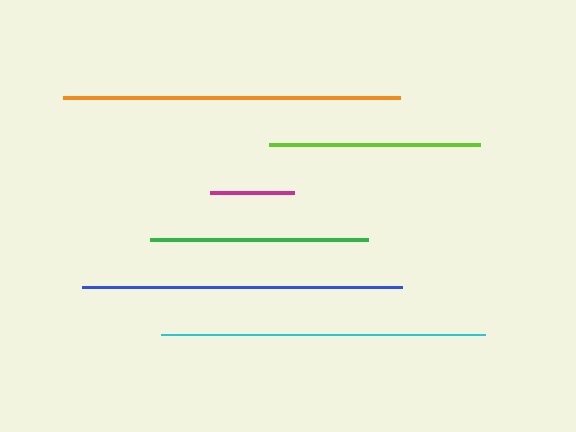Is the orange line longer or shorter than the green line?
The orange line is longer than the green line.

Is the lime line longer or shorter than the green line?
The green line is longer than the lime line.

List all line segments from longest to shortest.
From longest to shortest: orange, cyan, blue, green, lime, magenta.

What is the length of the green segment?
The green segment is approximately 219 pixels long.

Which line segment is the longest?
The orange line is the longest at approximately 337 pixels.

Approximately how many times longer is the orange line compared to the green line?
The orange line is approximately 1.5 times the length of the green line.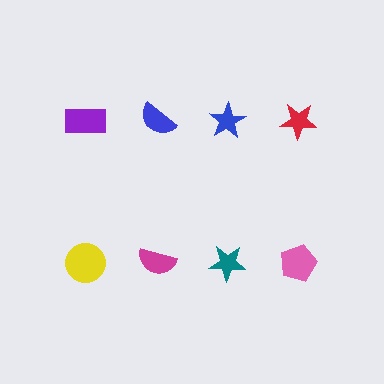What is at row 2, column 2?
A magenta semicircle.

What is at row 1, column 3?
A blue star.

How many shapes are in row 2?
4 shapes.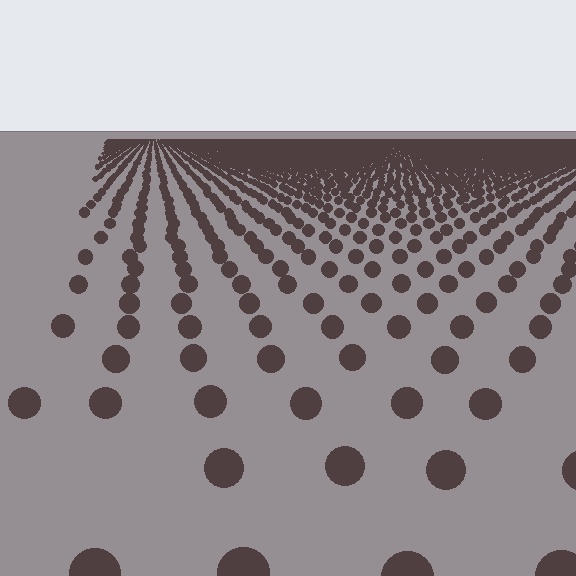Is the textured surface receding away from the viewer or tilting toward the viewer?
The surface is receding away from the viewer. Texture elements get smaller and denser toward the top.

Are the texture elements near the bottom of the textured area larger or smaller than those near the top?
Larger. Near the bottom, elements are closer to the viewer and appear at a bigger on-screen size.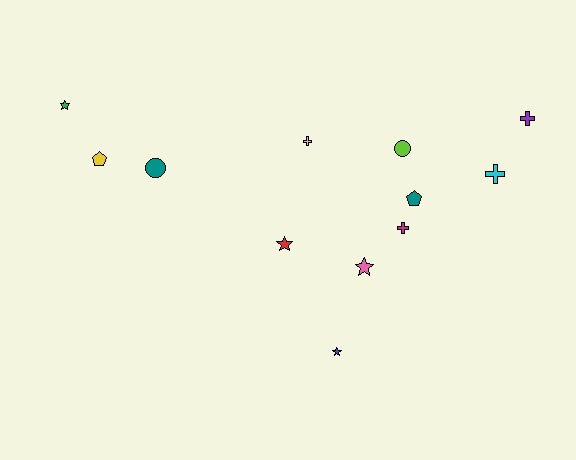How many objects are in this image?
There are 12 objects.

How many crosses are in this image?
There are 4 crosses.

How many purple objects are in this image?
There is 1 purple object.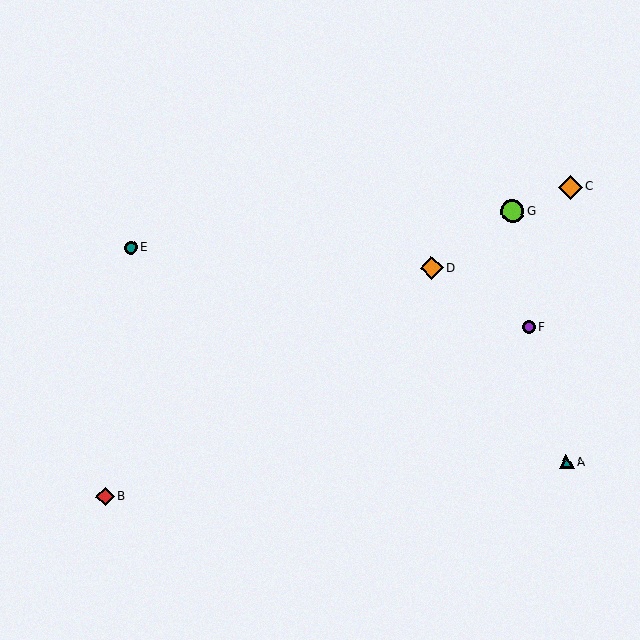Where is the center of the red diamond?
The center of the red diamond is at (105, 497).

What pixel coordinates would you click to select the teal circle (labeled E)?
Click at (131, 248) to select the teal circle E.